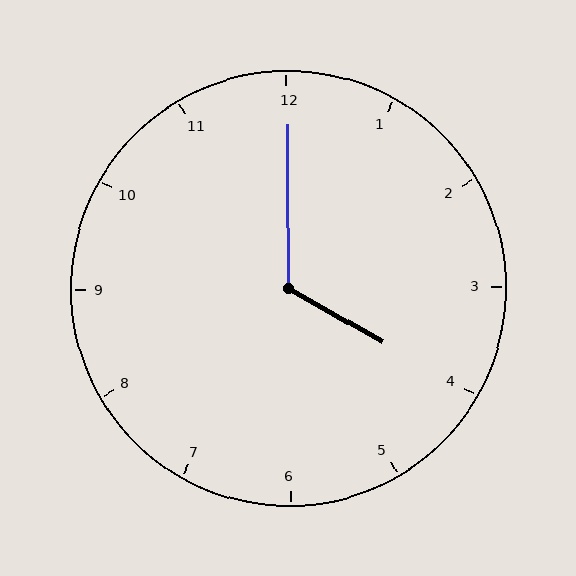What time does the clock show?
4:00.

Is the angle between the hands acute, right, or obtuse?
It is obtuse.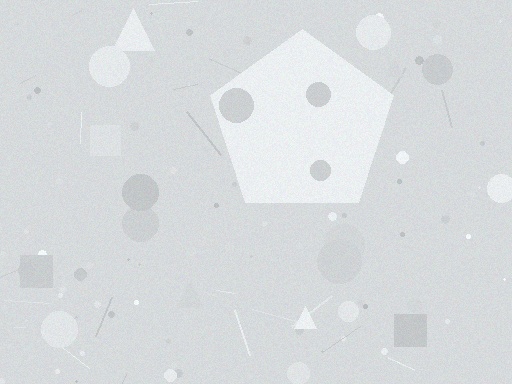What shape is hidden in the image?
A pentagon is hidden in the image.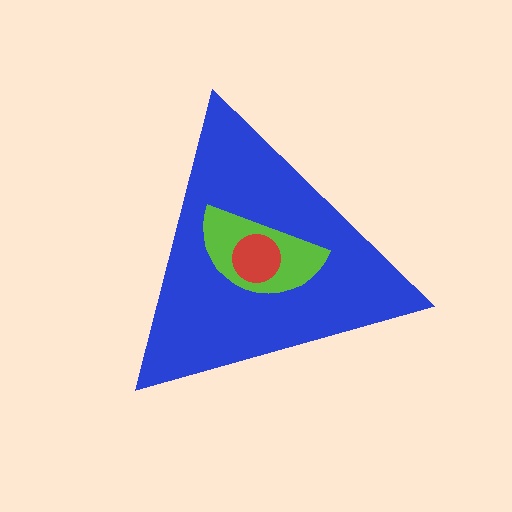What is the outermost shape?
The blue triangle.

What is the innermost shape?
The red circle.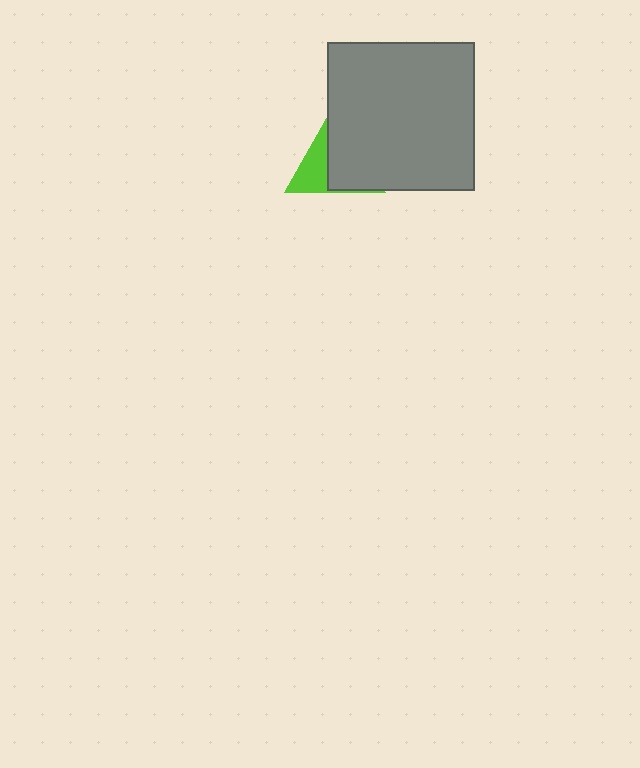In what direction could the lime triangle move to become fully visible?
The lime triangle could move left. That would shift it out from behind the gray square entirely.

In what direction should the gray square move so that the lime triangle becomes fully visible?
The gray square should move right. That is the shortest direction to clear the overlap and leave the lime triangle fully visible.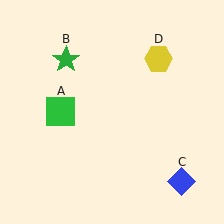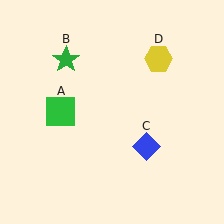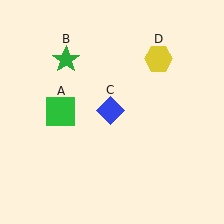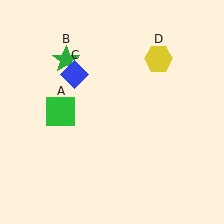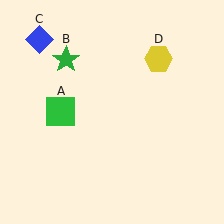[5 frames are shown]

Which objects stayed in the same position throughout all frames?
Green square (object A) and green star (object B) and yellow hexagon (object D) remained stationary.